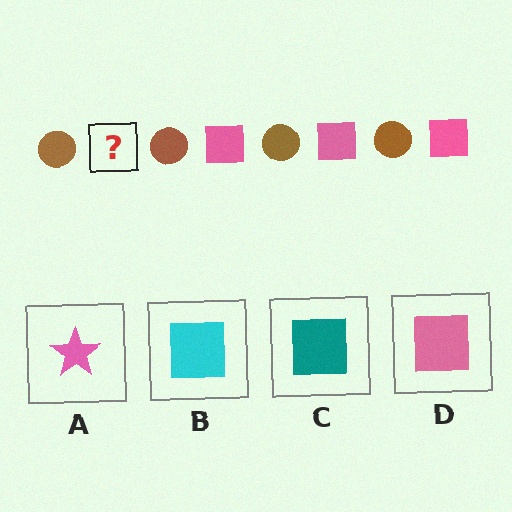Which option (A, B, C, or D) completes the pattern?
D.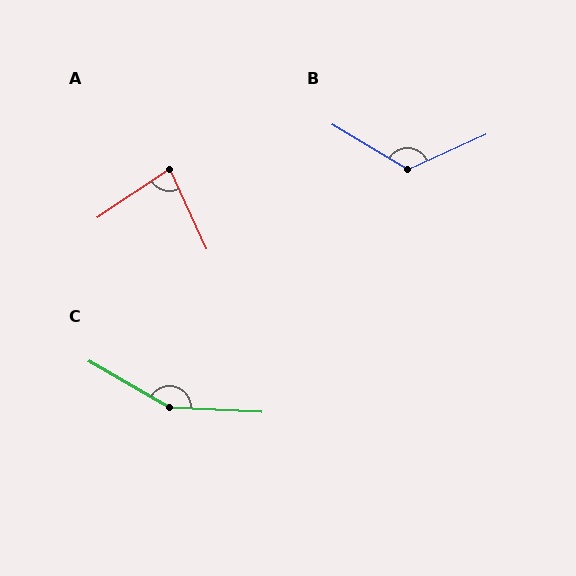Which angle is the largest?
C, at approximately 153 degrees.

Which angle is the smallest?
A, at approximately 81 degrees.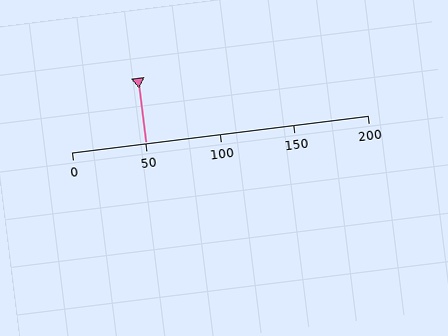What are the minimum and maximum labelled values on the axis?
The axis runs from 0 to 200.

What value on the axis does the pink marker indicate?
The marker indicates approximately 50.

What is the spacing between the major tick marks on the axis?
The major ticks are spaced 50 apart.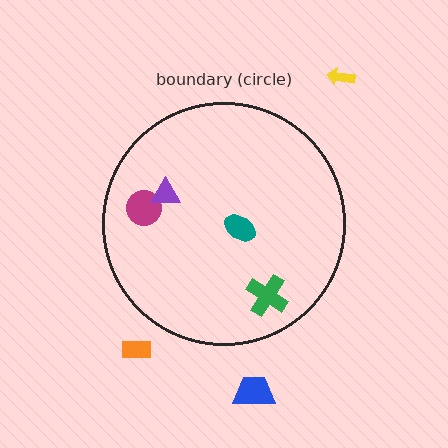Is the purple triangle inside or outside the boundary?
Inside.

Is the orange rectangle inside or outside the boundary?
Outside.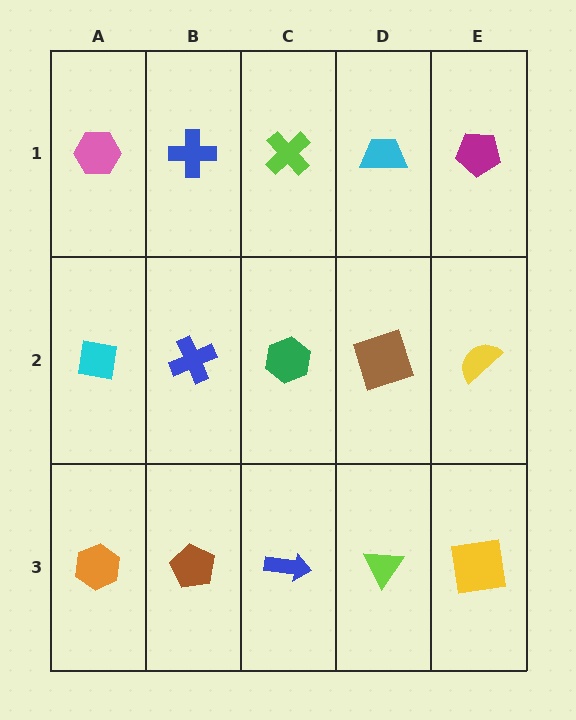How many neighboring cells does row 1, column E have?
2.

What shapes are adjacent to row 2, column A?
A pink hexagon (row 1, column A), an orange hexagon (row 3, column A), a blue cross (row 2, column B).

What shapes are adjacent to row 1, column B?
A blue cross (row 2, column B), a pink hexagon (row 1, column A), a lime cross (row 1, column C).